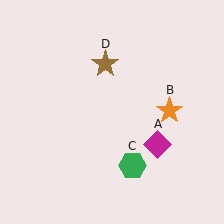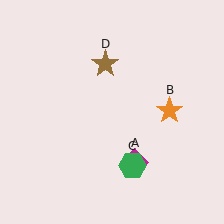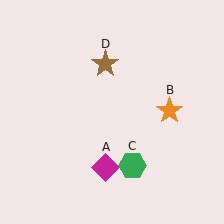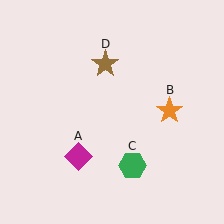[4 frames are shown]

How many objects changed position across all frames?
1 object changed position: magenta diamond (object A).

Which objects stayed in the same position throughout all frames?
Orange star (object B) and green hexagon (object C) and brown star (object D) remained stationary.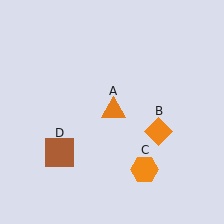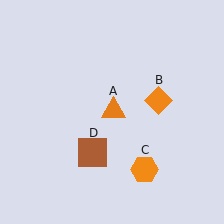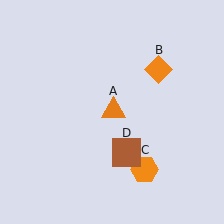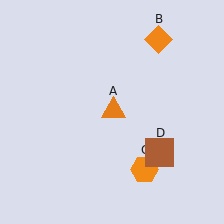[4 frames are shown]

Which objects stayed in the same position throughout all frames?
Orange triangle (object A) and orange hexagon (object C) remained stationary.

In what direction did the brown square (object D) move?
The brown square (object D) moved right.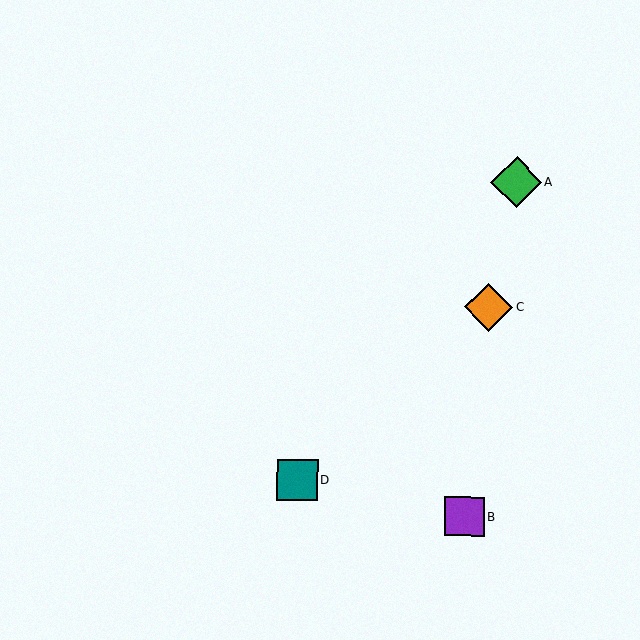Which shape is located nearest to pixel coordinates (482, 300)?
The orange diamond (labeled C) at (489, 307) is nearest to that location.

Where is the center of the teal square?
The center of the teal square is at (297, 480).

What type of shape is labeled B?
Shape B is a purple square.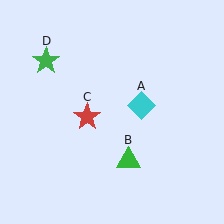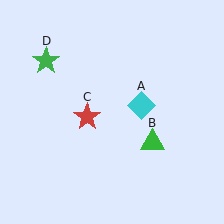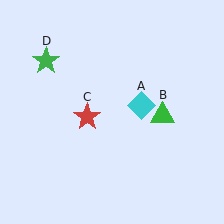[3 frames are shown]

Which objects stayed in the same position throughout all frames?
Cyan diamond (object A) and red star (object C) and green star (object D) remained stationary.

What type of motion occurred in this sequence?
The green triangle (object B) rotated counterclockwise around the center of the scene.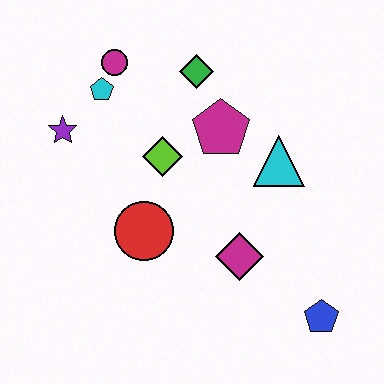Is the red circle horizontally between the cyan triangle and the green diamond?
No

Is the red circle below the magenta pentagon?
Yes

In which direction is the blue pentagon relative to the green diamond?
The blue pentagon is below the green diamond.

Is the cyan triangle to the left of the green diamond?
No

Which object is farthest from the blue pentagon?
The magenta circle is farthest from the blue pentagon.